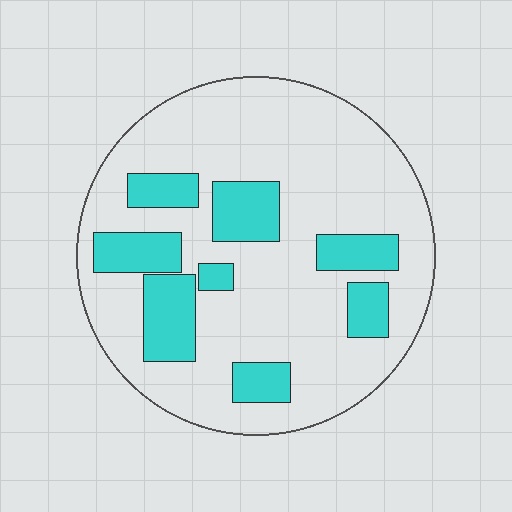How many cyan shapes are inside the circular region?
8.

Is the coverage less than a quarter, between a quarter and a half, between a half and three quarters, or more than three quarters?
Less than a quarter.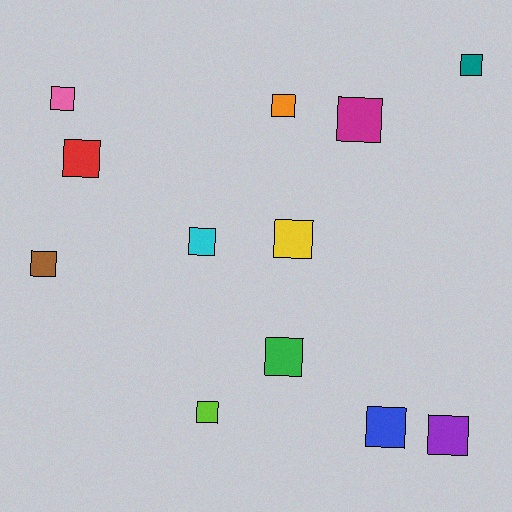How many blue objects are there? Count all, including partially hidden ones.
There is 1 blue object.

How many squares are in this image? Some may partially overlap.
There are 12 squares.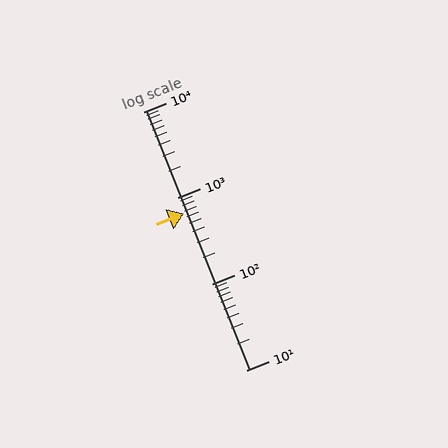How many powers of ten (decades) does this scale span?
The scale spans 3 decades, from 10 to 10000.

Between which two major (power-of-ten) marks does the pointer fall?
The pointer is between 100 and 1000.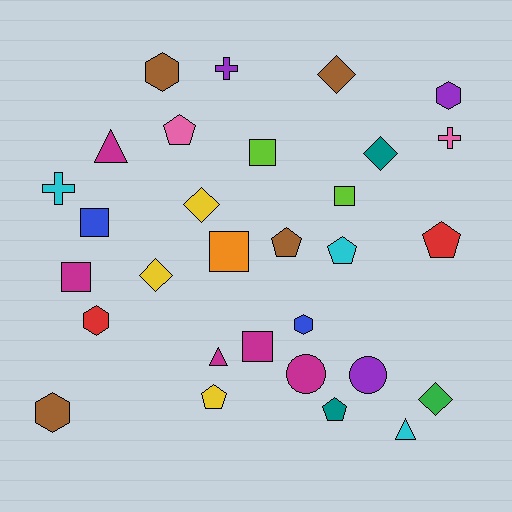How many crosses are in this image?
There are 3 crosses.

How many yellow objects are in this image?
There are 3 yellow objects.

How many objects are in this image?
There are 30 objects.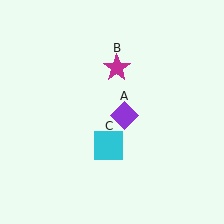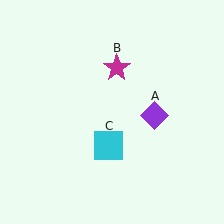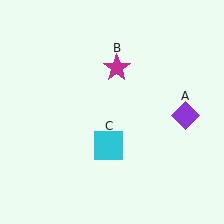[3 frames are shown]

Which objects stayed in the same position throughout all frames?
Magenta star (object B) and cyan square (object C) remained stationary.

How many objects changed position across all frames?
1 object changed position: purple diamond (object A).